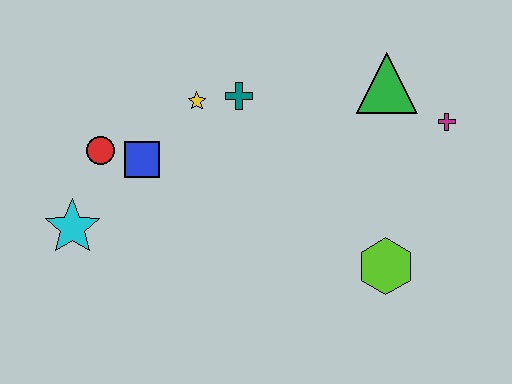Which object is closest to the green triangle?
The magenta cross is closest to the green triangle.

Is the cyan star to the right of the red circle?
No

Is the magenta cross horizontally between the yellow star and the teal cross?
No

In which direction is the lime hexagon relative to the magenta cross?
The lime hexagon is below the magenta cross.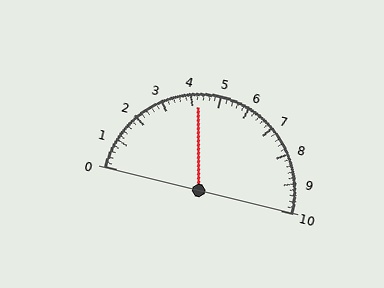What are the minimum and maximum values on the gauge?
The gauge ranges from 0 to 10.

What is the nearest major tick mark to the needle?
The nearest major tick mark is 4.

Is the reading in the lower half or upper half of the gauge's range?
The reading is in the lower half of the range (0 to 10).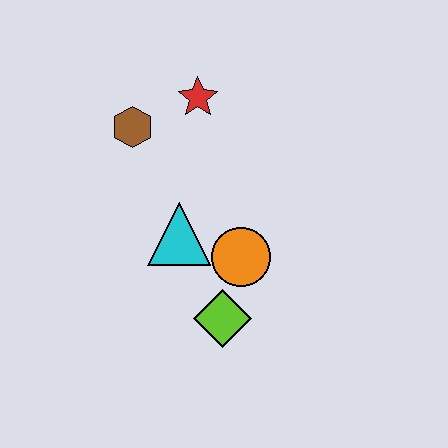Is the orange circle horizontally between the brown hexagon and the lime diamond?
No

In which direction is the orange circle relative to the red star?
The orange circle is below the red star.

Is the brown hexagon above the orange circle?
Yes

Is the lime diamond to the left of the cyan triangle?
No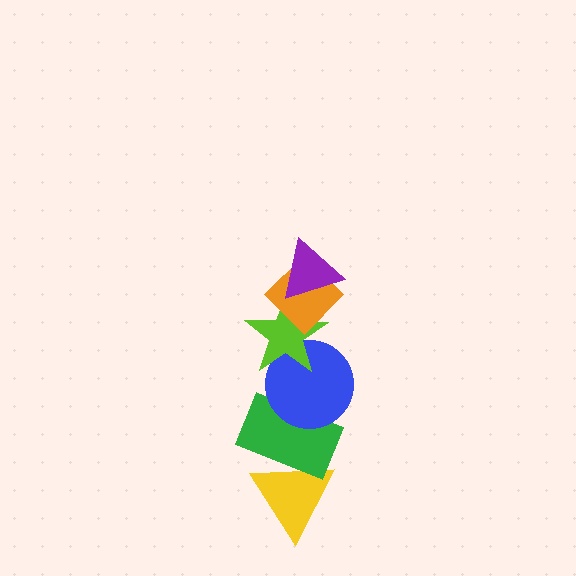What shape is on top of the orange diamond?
The purple triangle is on top of the orange diamond.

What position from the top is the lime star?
The lime star is 3rd from the top.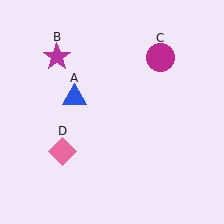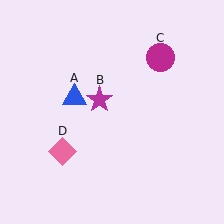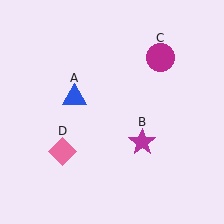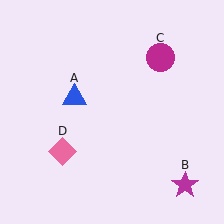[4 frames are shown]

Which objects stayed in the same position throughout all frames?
Blue triangle (object A) and magenta circle (object C) and pink diamond (object D) remained stationary.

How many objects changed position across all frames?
1 object changed position: magenta star (object B).